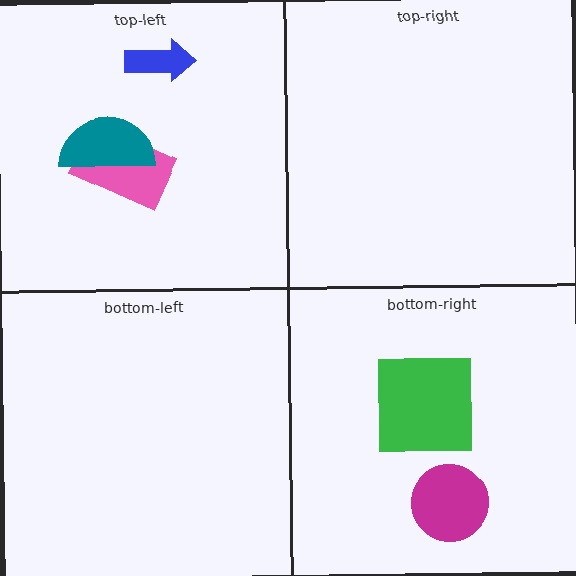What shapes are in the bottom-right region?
The magenta circle, the green square.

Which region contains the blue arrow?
The top-left region.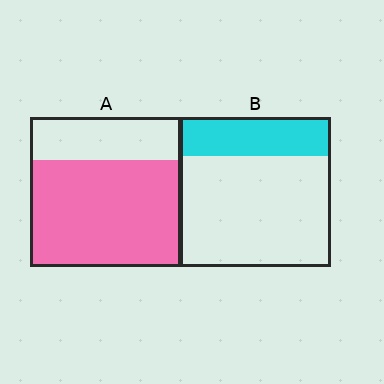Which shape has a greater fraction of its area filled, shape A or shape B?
Shape A.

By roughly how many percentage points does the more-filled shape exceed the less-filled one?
By roughly 45 percentage points (A over B).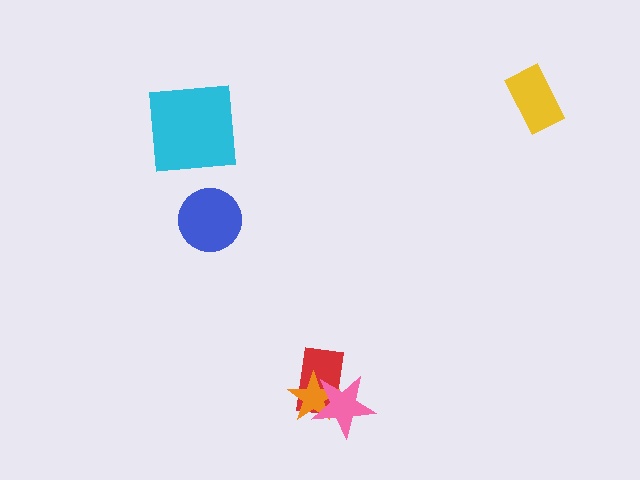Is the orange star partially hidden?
Yes, it is partially covered by another shape.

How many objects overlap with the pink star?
2 objects overlap with the pink star.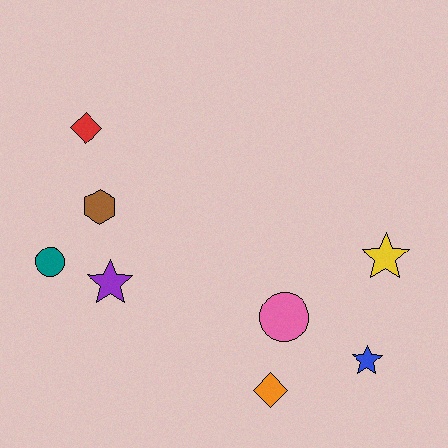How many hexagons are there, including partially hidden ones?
There is 1 hexagon.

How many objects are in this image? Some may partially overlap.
There are 8 objects.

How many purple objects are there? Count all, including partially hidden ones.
There is 1 purple object.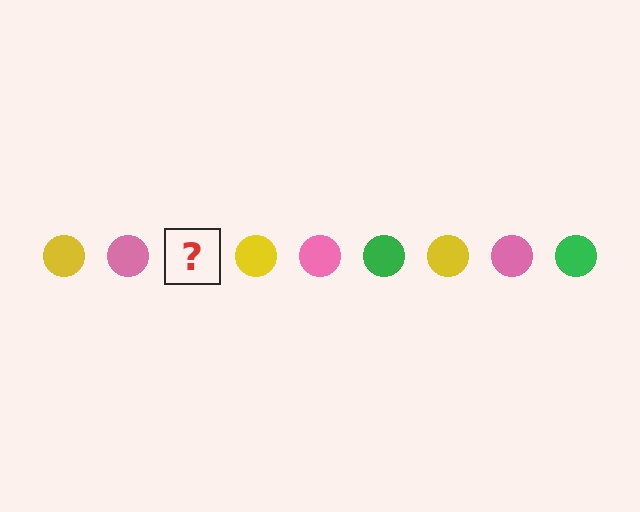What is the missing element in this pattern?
The missing element is a green circle.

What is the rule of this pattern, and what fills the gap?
The rule is that the pattern cycles through yellow, pink, green circles. The gap should be filled with a green circle.